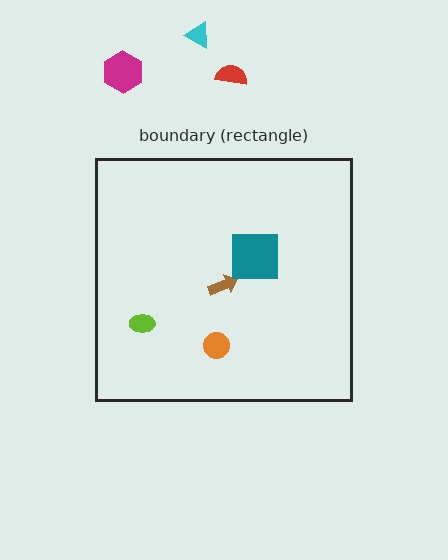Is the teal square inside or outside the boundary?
Inside.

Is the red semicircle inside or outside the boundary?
Outside.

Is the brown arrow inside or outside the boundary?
Inside.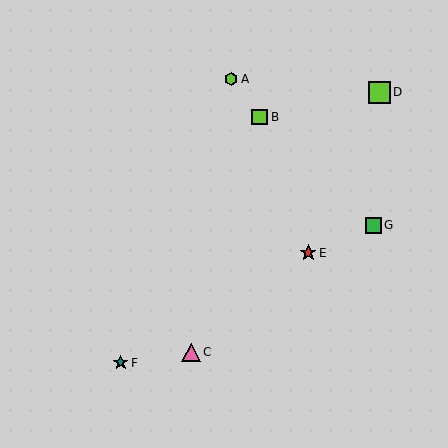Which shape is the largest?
The lime square (labeled D) is the largest.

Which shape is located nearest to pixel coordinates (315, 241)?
The red star (labeled E) at (308, 253) is nearest to that location.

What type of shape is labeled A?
Shape A is a lime hexagon.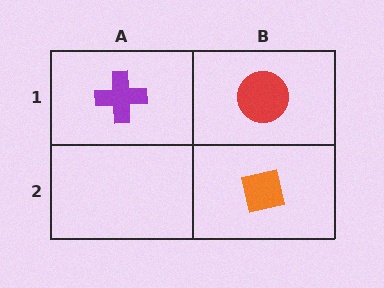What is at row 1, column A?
A purple cross.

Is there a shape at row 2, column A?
No, that cell is empty.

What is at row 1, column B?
A red circle.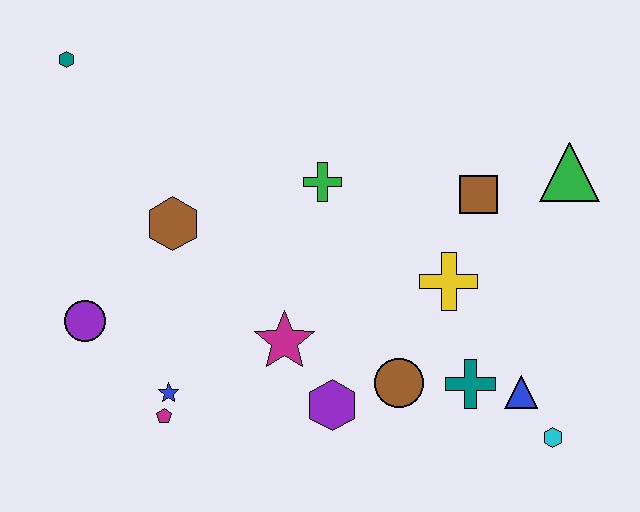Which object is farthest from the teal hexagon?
The cyan hexagon is farthest from the teal hexagon.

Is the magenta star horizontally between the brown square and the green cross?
No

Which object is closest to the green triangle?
The brown square is closest to the green triangle.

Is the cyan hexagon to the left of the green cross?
No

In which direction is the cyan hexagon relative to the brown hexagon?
The cyan hexagon is to the right of the brown hexagon.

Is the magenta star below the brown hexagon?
Yes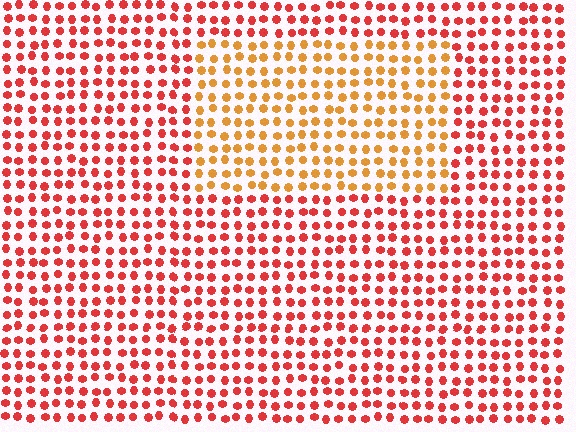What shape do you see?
I see a rectangle.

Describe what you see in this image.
The image is filled with small red elements in a uniform arrangement. A rectangle-shaped region is visible where the elements are tinted to a slightly different hue, forming a subtle color boundary.